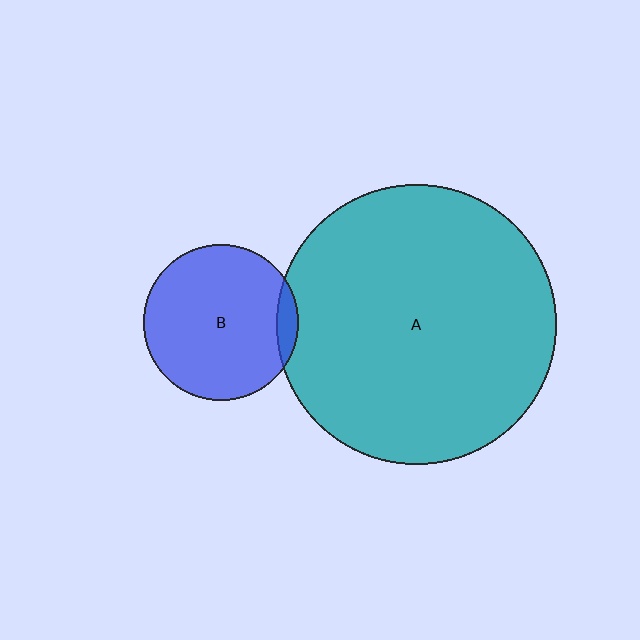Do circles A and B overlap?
Yes.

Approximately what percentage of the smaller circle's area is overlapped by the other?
Approximately 5%.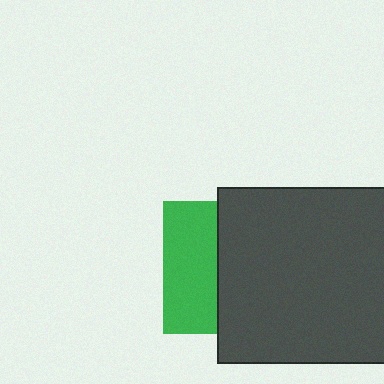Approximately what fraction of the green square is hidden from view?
Roughly 59% of the green square is hidden behind the dark gray square.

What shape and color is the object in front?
The object in front is a dark gray square.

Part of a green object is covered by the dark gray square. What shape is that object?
It is a square.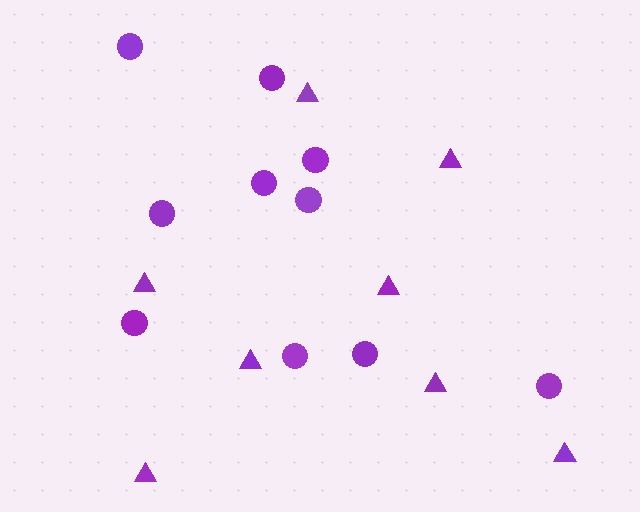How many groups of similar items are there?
There are 2 groups: one group of circles (10) and one group of triangles (8).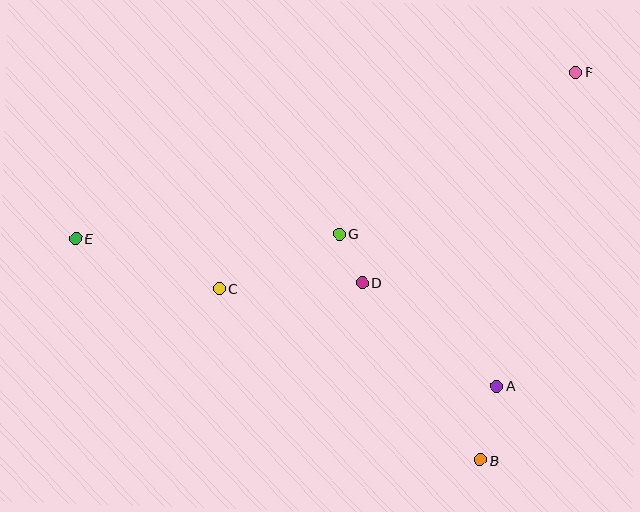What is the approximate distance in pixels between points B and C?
The distance between B and C is approximately 313 pixels.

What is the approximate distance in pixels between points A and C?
The distance between A and C is approximately 294 pixels.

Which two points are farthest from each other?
Points E and F are farthest from each other.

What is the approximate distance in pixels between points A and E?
The distance between A and E is approximately 446 pixels.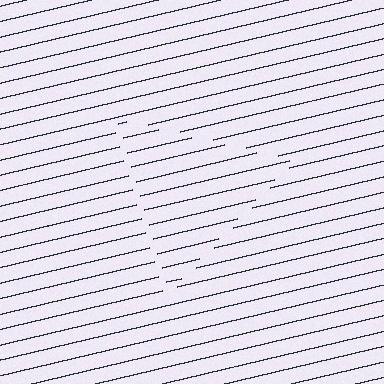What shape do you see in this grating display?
An illusory triangle. The interior of the shape contains the same grating, shifted by half a period — the contour is defined by the phase discontinuity where line-ends from the inner and outer gratings abut.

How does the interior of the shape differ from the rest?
The interior of the shape contains the same grating, shifted by half a period — the contour is defined by the phase discontinuity where line-ends from the inner and outer gratings abut.